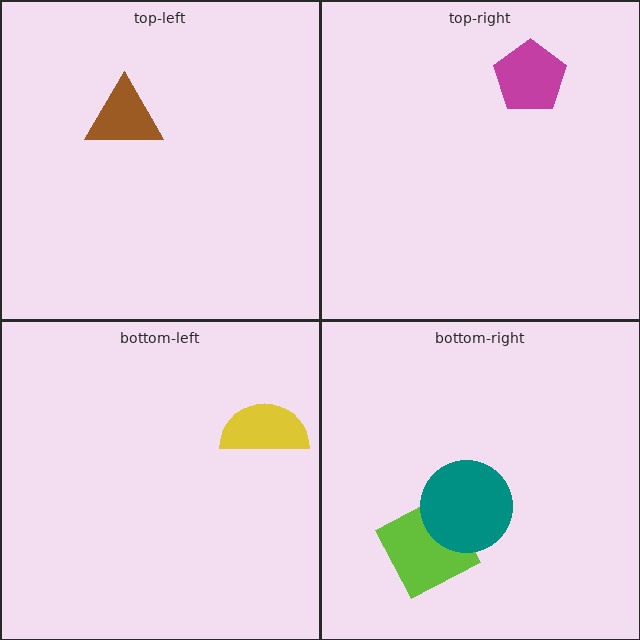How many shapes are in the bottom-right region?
2.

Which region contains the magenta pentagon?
The top-right region.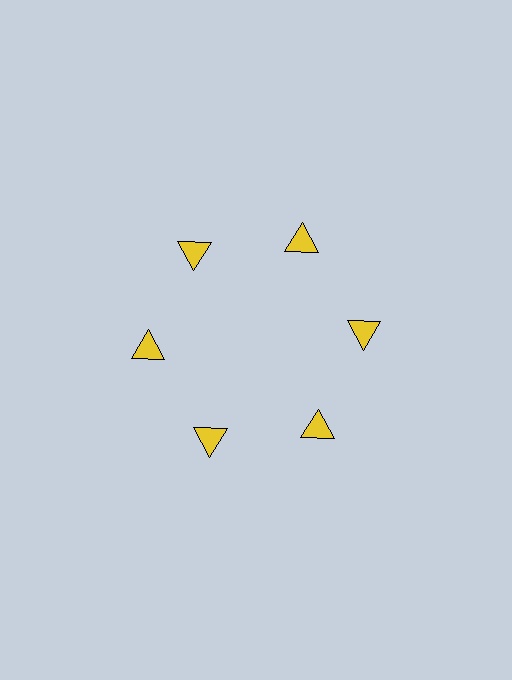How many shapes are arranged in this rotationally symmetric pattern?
There are 6 shapes, arranged in 6 groups of 1.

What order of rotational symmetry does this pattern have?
This pattern has 6-fold rotational symmetry.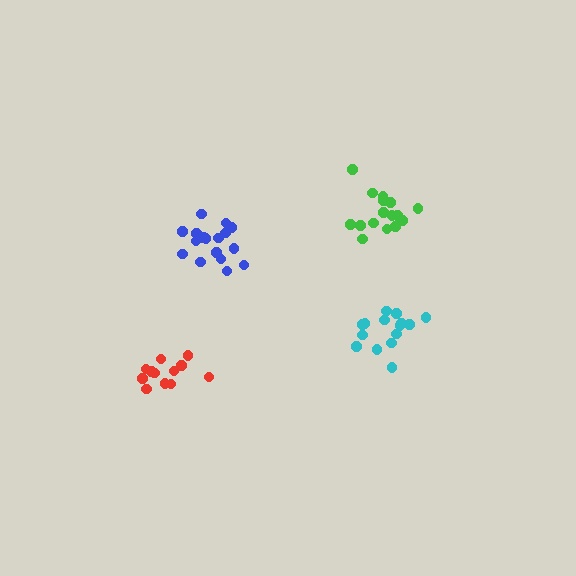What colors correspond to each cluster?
The clusters are colored: red, cyan, green, blue.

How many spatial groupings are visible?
There are 4 spatial groupings.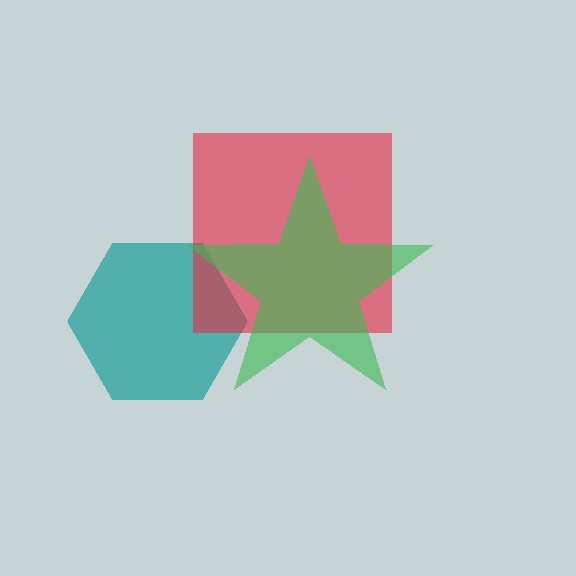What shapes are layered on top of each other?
The layered shapes are: a teal hexagon, a red square, a green star.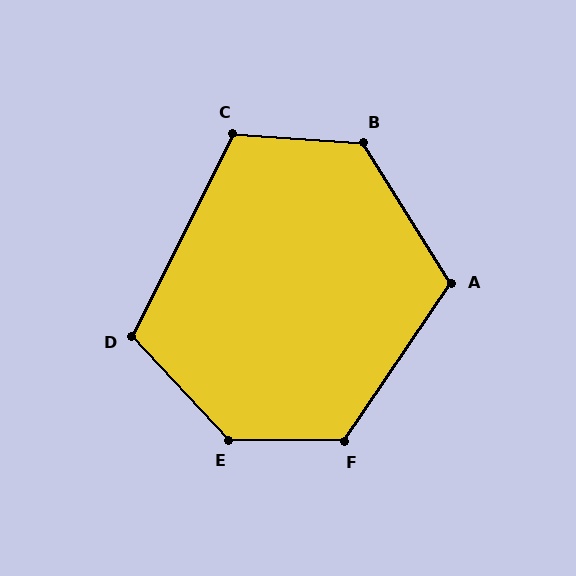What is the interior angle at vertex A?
Approximately 114 degrees (obtuse).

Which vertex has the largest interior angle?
E, at approximately 134 degrees.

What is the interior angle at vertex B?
Approximately 126 degrees (obtuse).